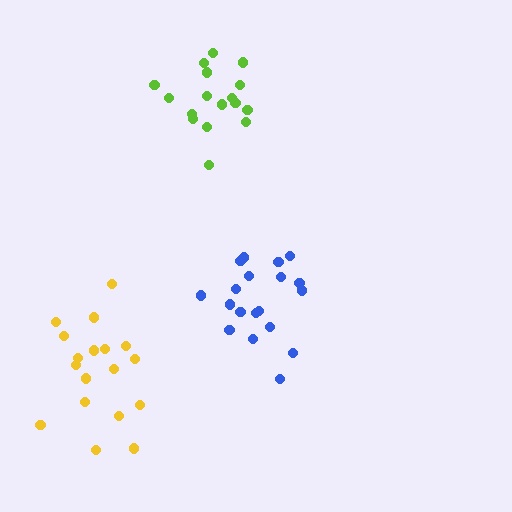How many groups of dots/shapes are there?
There are 3 groups.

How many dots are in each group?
Group 1: 19 dots, Group 2: 17 dots, Group 3: 18 dots (54 total).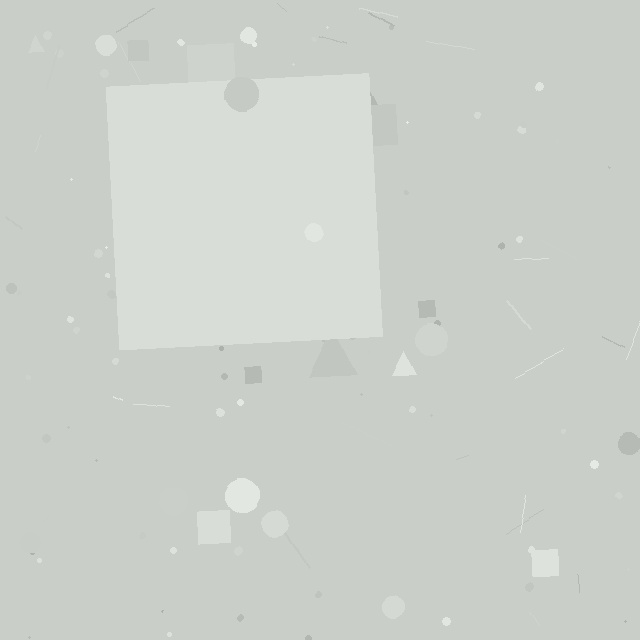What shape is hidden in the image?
A square is hidden in the image.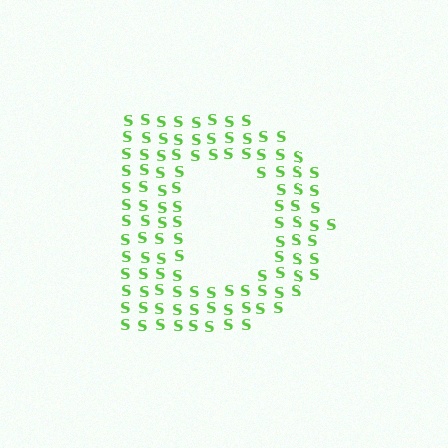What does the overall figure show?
The overall figure shows the letter D.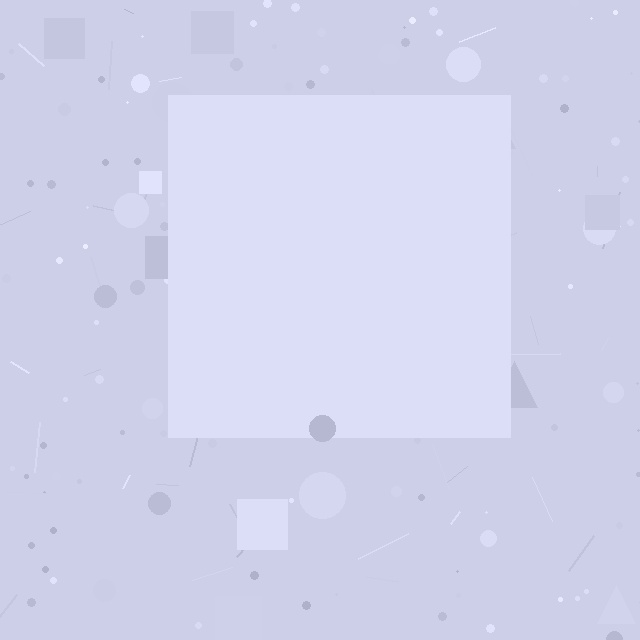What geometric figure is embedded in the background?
A square is embedded in the background.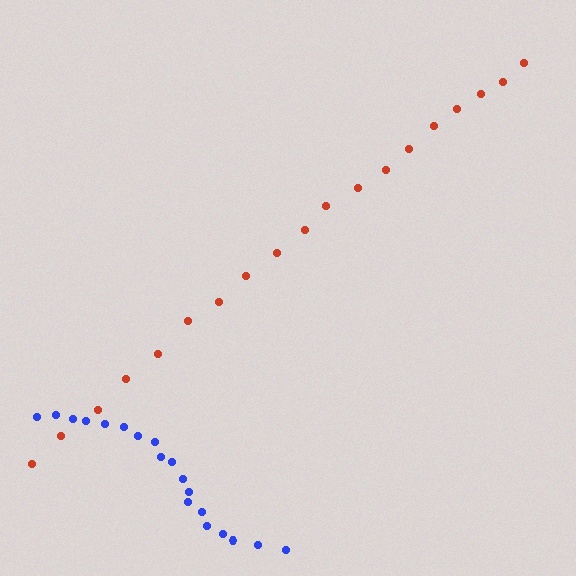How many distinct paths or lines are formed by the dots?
There are 2 distinct paths.